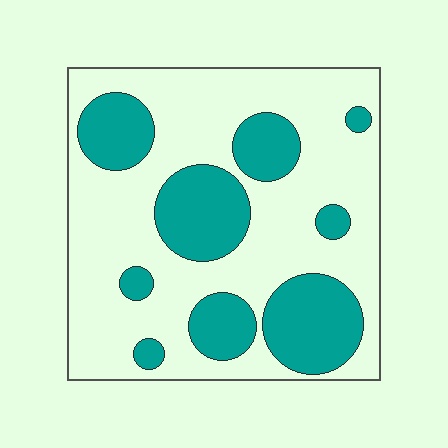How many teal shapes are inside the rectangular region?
9.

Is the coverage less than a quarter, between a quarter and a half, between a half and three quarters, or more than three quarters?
Between a quarter and a half.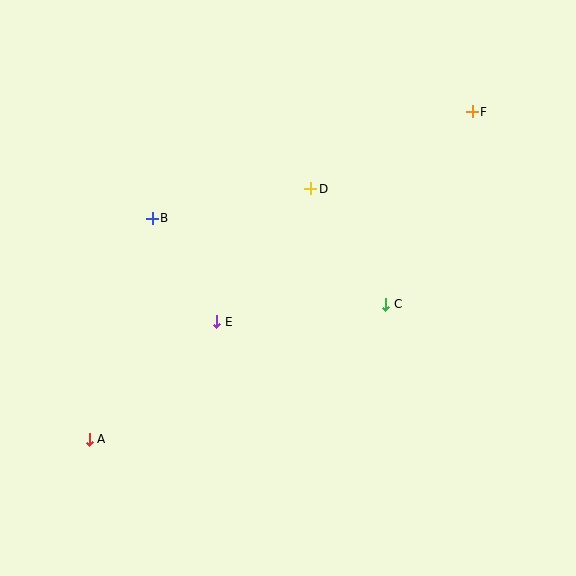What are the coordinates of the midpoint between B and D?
The midpoint between B and D is at (231, 203).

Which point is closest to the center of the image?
Point E at (217, 322) is closest to the center.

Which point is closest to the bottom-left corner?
Point A is closest to the bottom-left corner.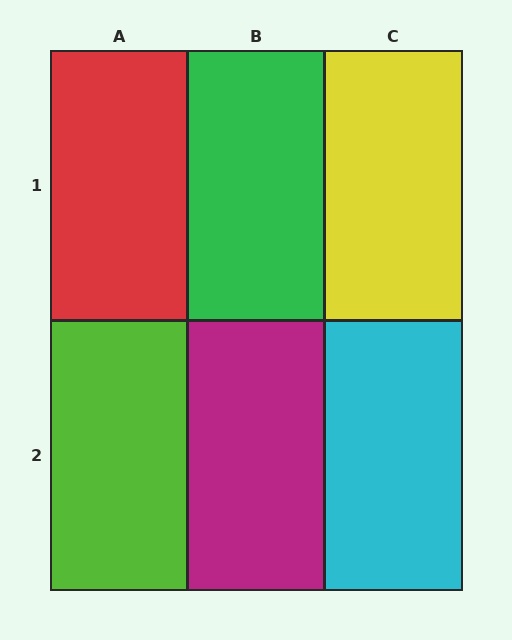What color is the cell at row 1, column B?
Green.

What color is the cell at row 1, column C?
Yellow.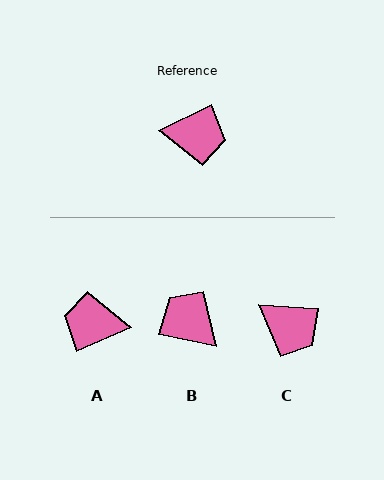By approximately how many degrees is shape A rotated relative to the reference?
Approximately 178 degrees counter-clockwise.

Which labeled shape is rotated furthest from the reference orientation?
A, about 178 degrees away.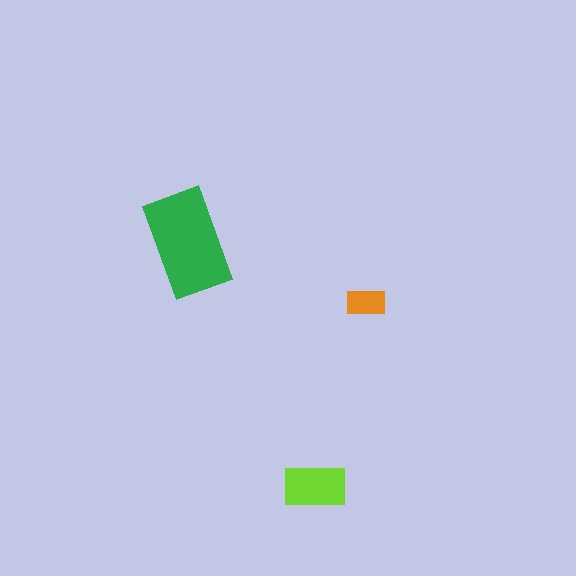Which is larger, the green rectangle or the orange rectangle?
The green one.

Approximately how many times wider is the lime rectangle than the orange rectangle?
About 1.5 times wider.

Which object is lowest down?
The lime rectangle is bottommost.